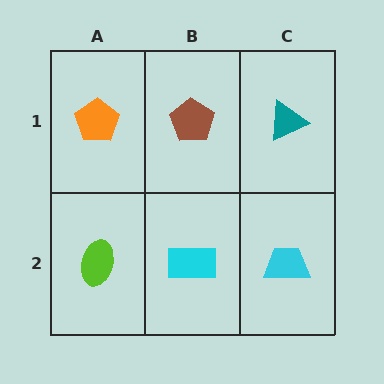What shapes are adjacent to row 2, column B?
A brown pentagon (row 1, column B), a lime ellipse (row 2, column A), a cyan trapezoid (row 2, column C).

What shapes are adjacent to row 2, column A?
An orange pentagon (row 1, column A), a cyan rectangle (row 2, column B).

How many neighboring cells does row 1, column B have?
3.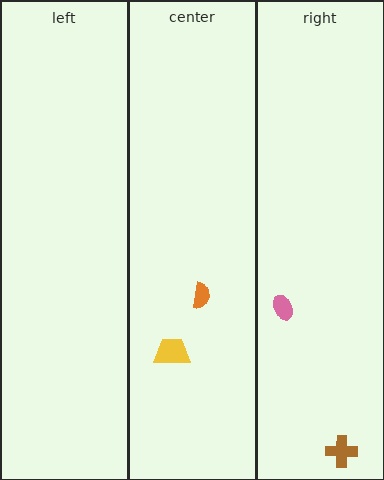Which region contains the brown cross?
The right region.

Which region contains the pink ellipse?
The right region.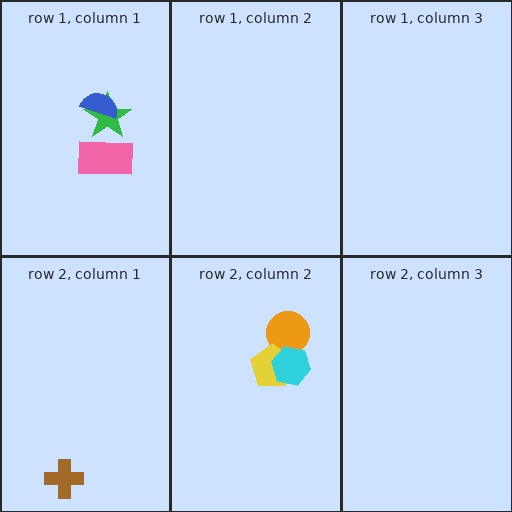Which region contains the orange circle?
The row 2, column 2 region.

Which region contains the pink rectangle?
The row 1, column 1 region.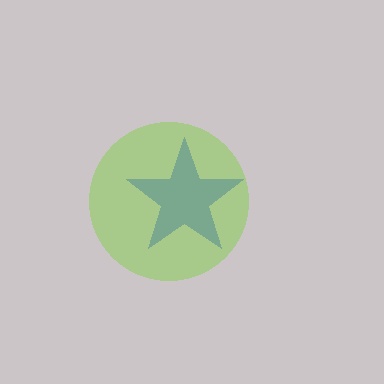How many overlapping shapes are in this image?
There are 2 overlapping shapes in the image.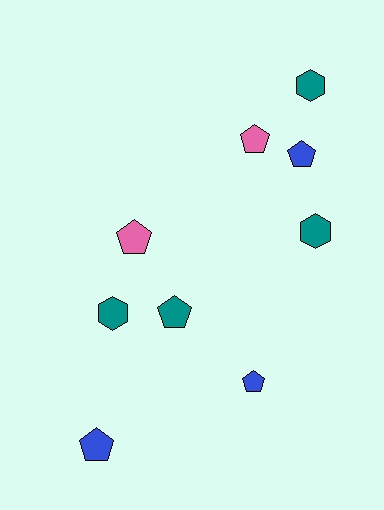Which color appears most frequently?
Teal, with 4 objects.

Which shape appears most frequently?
Pentagon, with 6 objects.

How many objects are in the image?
There are 9 objects.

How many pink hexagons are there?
There are no pink hexagons.